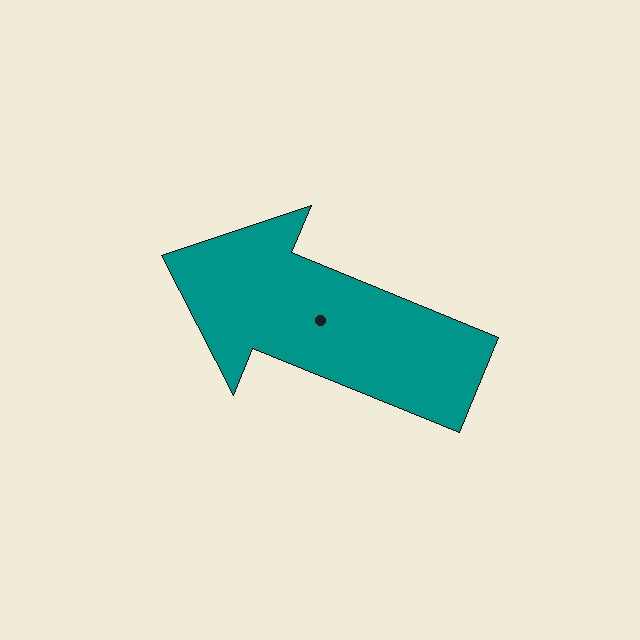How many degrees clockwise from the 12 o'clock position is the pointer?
Approximately 292 degrees.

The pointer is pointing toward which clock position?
Roughly 10 o'clock.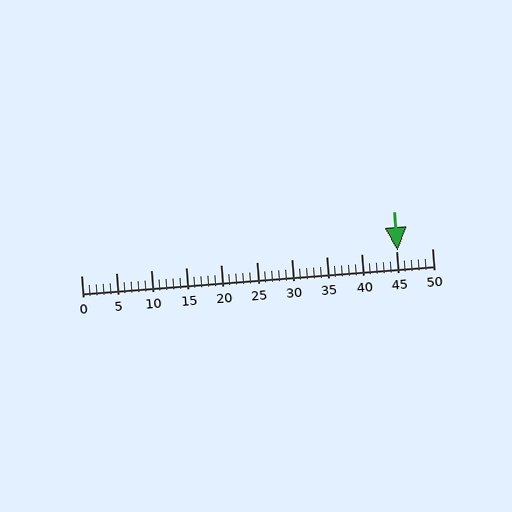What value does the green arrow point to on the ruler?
The green arrow points to approximately 45.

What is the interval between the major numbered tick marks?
The major tick marks are spaced 5 units apart.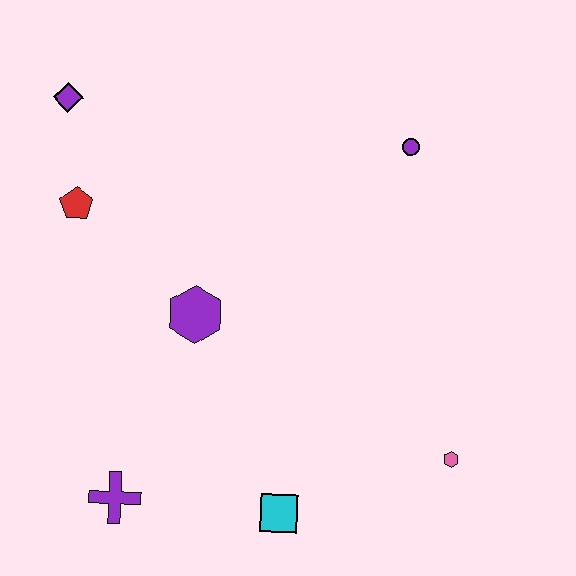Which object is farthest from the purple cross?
The purple circle is farthest from the purple cross.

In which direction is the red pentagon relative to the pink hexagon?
The red pentagon is to the left of the pink hexagon.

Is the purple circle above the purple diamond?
No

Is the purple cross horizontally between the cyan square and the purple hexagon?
No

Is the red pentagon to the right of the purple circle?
No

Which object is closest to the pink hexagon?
The cyan square is closest to the pink hexagon.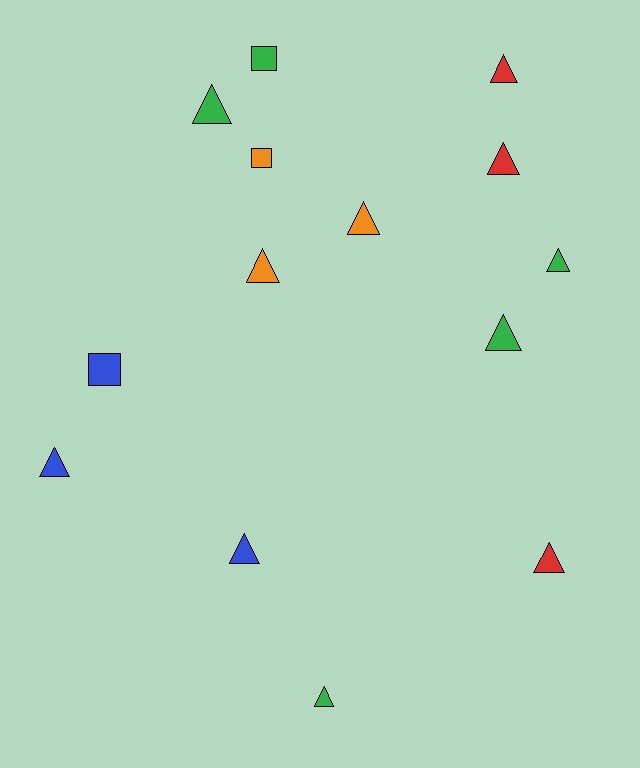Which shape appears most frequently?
Triangle, with 11 objects.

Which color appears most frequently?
Green, with 5 objects.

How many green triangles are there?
There are 4 green triangles.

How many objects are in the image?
There are 14 objects.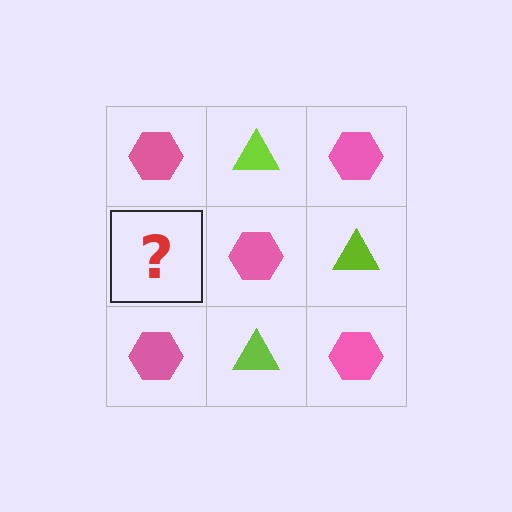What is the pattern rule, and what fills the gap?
The rule is that it alternates pink hexagon and lime triangle in a checkerboard pattern. The gap should be filled with a lime triangle.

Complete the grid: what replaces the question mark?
The question mark should be replaced with a lime triangle.